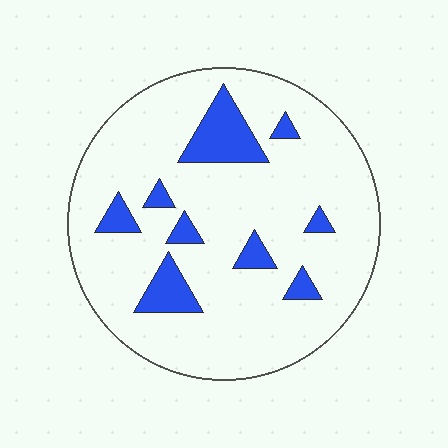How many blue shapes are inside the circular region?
9.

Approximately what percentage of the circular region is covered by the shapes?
Approximately 15%.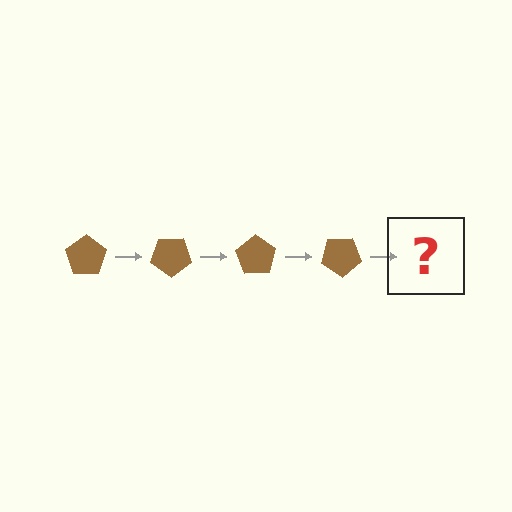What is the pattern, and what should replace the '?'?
The pattern is that the pentagon rotates 35 degrees each step. The '?' should be a brown pentagon rotated 140 degrees.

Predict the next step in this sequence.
The next step is a brown pentagon rotated 140 degrees.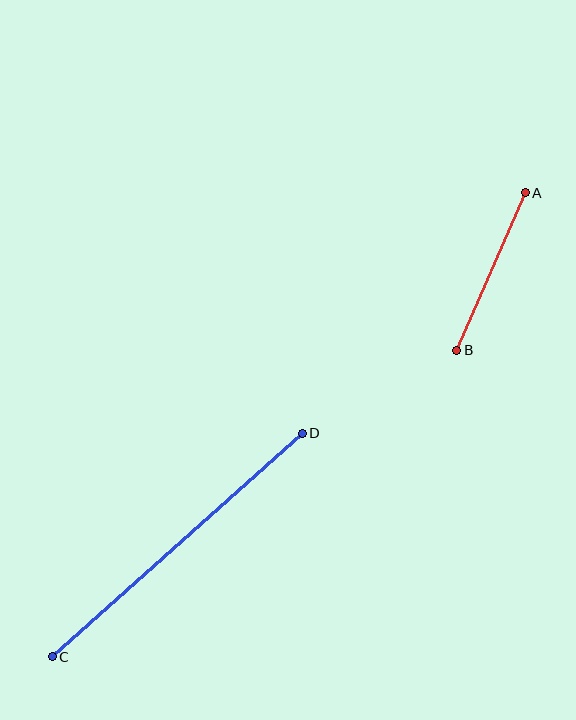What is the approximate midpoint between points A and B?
The midpoint is at approximately (491, 272) pixels.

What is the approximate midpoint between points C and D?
The midpoint is at approximately (177, 545) pixels.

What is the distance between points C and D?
The distance is approximately 335 pixels.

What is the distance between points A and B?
The distance is approximately 172 pixels.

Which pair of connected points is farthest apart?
Points C and D are farthest apart.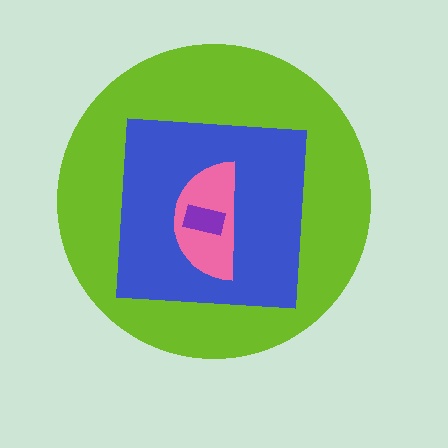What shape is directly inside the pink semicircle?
The purple rectangle.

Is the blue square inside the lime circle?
Yes.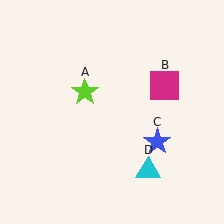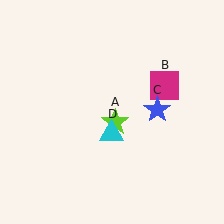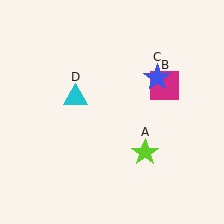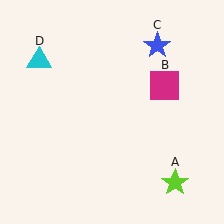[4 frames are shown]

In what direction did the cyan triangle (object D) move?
The cyan triangle (object D) moved up and to the left.